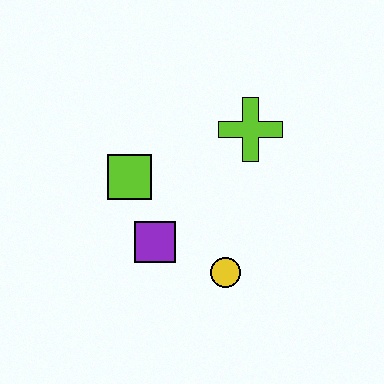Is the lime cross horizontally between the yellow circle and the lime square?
No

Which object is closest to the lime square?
The purple square is closest to the lime square.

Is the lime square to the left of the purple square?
Yes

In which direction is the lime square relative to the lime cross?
The lime square is to the left of the lime cross.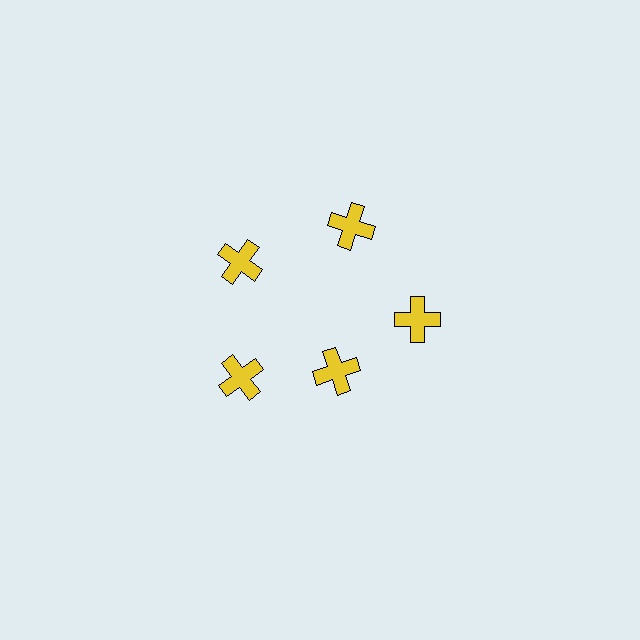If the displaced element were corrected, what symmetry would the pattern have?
It would have 5-fold rotational symmetry — the pattern would map onto itself every 72 degrees.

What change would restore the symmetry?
The symmetry would be restored by moving it outward, back onto the ring so that all 5 crosses sit at equal angles and equal distance from the center.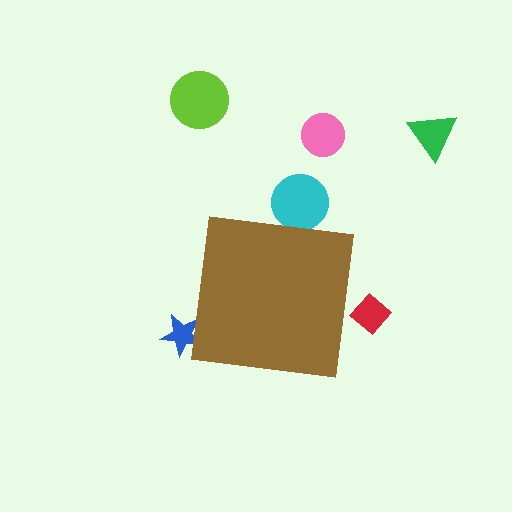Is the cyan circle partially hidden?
Yes, the cyan circle is partially hidden behind the brown square.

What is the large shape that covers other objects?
A brown square.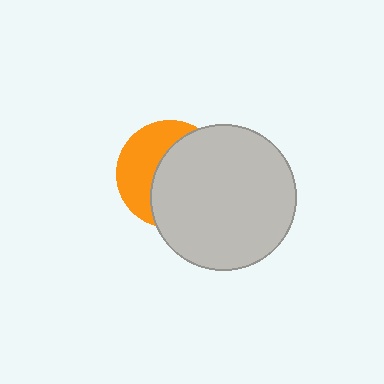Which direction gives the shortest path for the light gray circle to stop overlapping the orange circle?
Moving right gives the shortest separation.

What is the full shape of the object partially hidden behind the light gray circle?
The partially hidden object is an orange circle.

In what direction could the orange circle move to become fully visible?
The orange circle could move left. That would shift it out from behind the light gray circle entirely.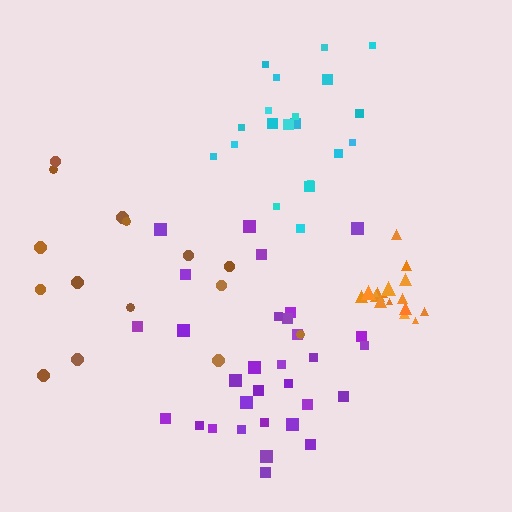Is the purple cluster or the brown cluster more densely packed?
Purple.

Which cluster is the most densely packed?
Orange.